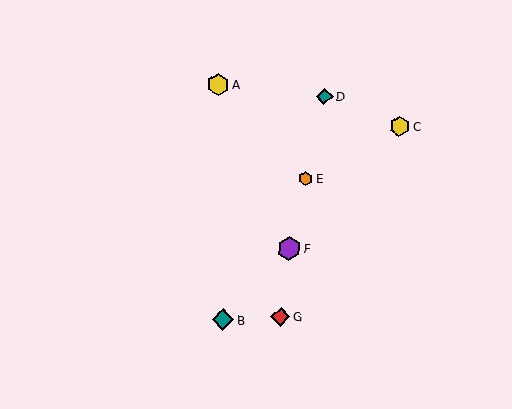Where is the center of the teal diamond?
The center of the teal diamond is at (325, 96).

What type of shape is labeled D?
Shape D is a teal diamond.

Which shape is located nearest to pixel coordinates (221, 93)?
The yellow hexagon (labeled A) at (218, 84) is nearest to that location.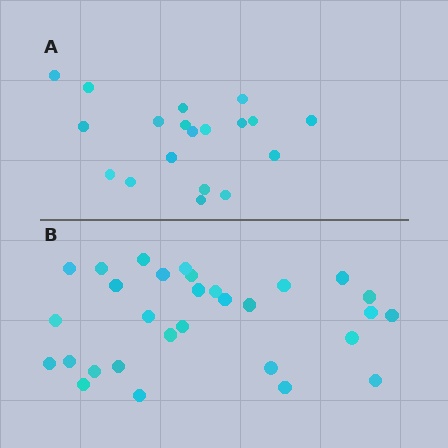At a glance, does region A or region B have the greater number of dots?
Region B (the bottom region) has more dots.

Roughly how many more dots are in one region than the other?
Region B has roughly 12 or so more dots than region A.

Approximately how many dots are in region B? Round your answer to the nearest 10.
About 30 dots.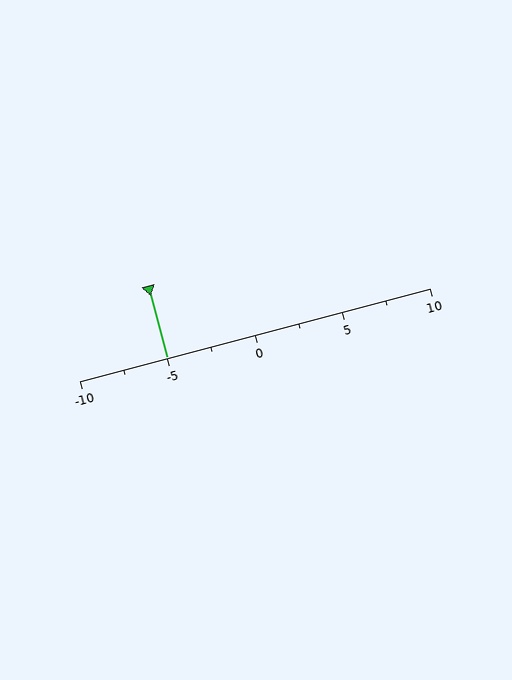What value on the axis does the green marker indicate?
The marker indicates approximately -5.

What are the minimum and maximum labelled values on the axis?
The axis runs from -10 to 10.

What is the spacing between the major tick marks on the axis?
The major ticks are spaced 5 apart.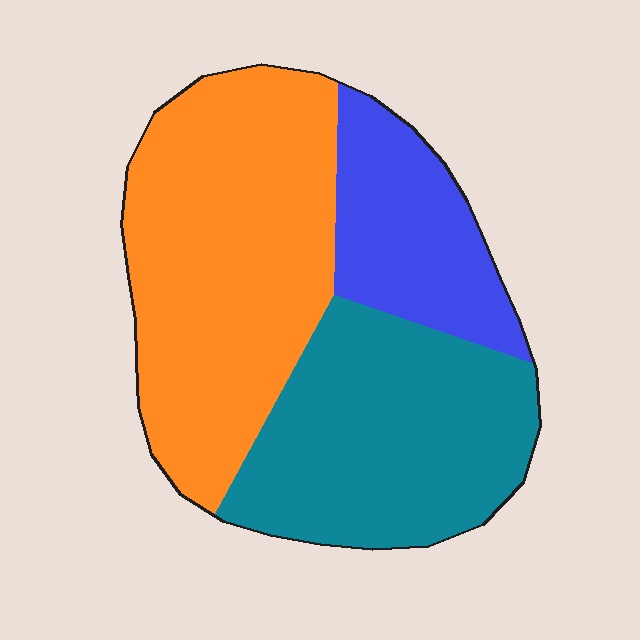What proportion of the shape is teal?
Teal takes up between a third and a half of the shape.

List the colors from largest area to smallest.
From largest to smallest: orange, teal, blue.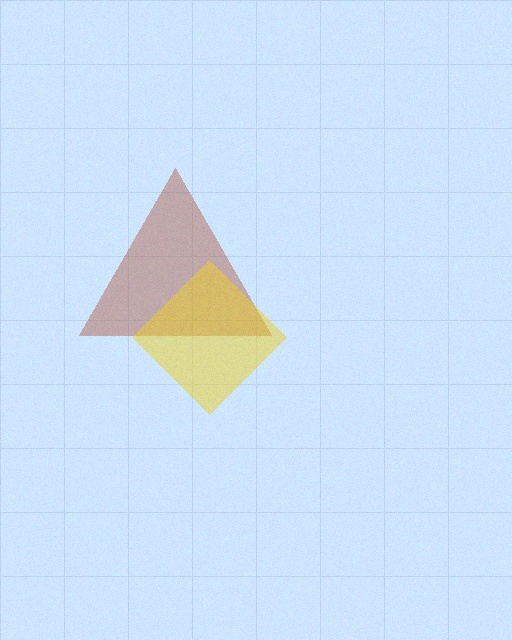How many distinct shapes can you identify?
There are 2 distinct shapes: a brown triangle, a yellow diamond.